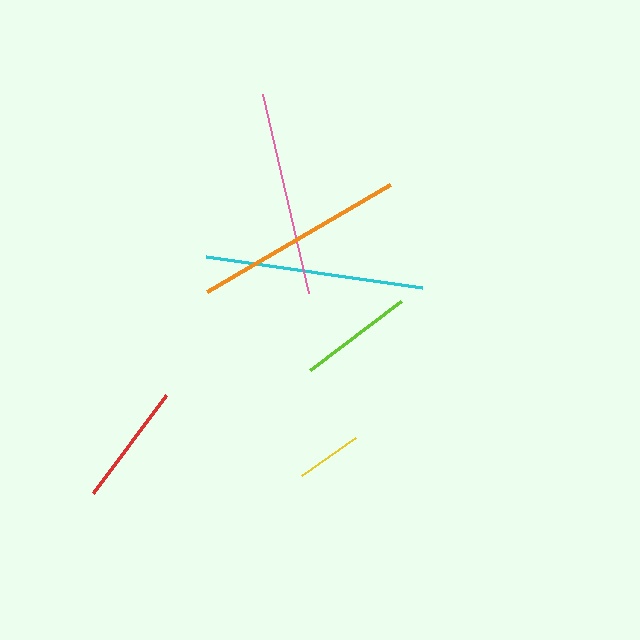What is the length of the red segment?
The red segment is approximately 123 pixels long.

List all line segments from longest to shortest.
From longest to shortest: cyan, orange, pink, red, lime, yellow.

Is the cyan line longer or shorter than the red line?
The cyan line is longer than the red line.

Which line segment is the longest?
The cyan line is the longest at approximately 219 pixels.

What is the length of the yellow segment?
The yellow segment is approximately 66 pixels long.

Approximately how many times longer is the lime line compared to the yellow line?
The lime line is approximately 1.7 times the length of the yellow line.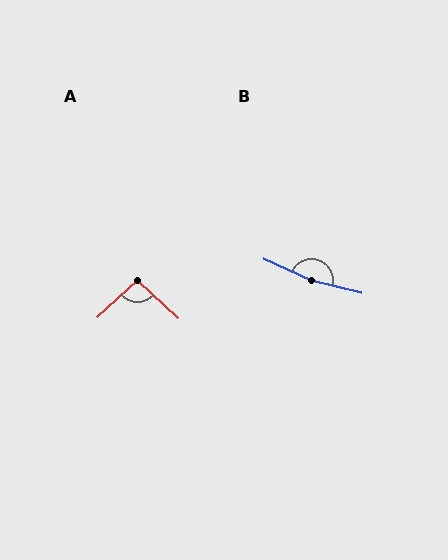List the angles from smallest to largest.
A (94°), B (169°).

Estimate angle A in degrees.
Approximately 94 degrees.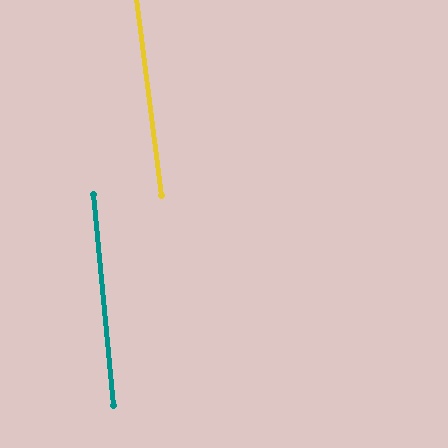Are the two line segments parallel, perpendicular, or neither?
Parallel — their directions differ by only 1.7°.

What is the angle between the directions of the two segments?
Approximately 2 degrees.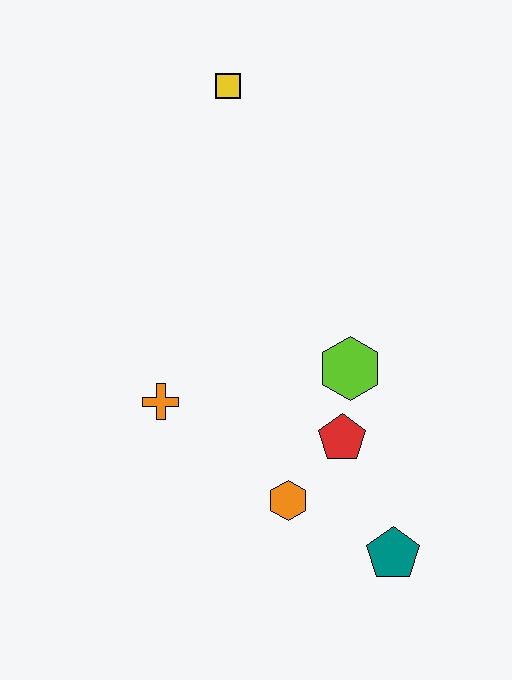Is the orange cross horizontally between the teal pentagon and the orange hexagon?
No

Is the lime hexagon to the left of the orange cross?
No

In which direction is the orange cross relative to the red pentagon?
The orange cross is to the left of the red pentagon.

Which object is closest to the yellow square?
The lime hexagon is closest to the yellow square.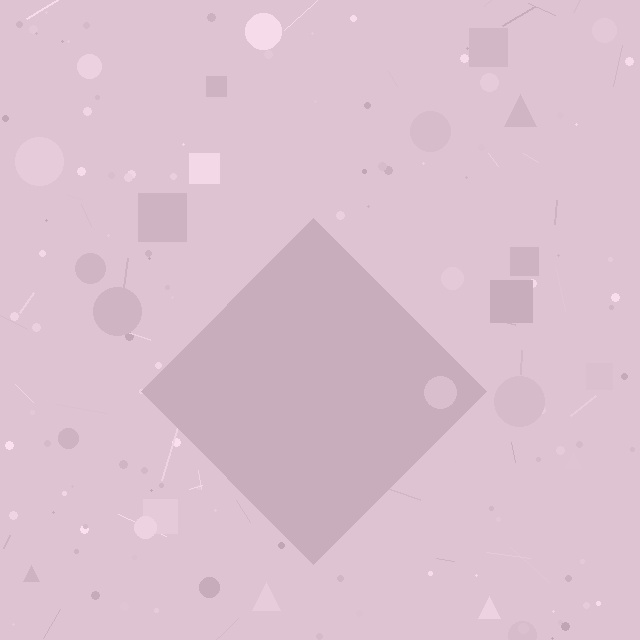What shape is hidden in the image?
A diamond is hidden in the image.